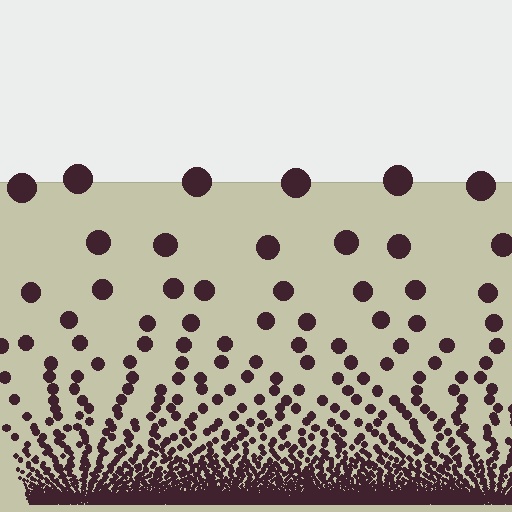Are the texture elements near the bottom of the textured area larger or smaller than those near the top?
Smaller. The gradient is inverted — elements near the bottom are smaller and denser.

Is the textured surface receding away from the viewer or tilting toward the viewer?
The surface appears to tilt toward the viewer. Texture elements get larger and sparser toward the top.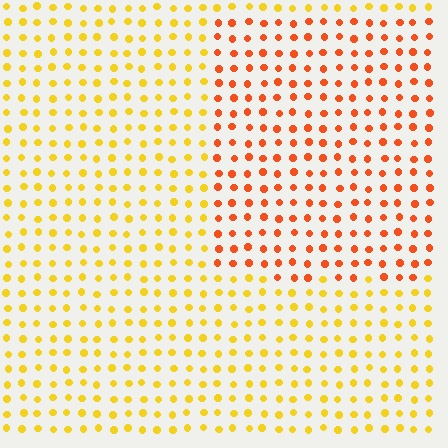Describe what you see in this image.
The image is filled with small yellow elements in a uniform arrangement. A rectangle-shaped region is visible where the elements are tinted to a slightly different hue, forming a subtle color boundary.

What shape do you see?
I see a rectangle.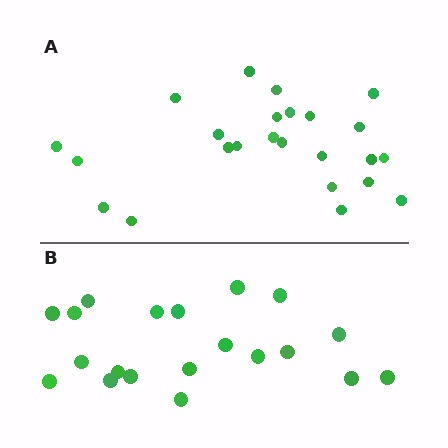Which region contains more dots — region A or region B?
Region A (the top region) has more dots.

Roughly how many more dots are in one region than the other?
Region A has about 4 more dots than region B.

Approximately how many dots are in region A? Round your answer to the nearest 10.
About 20 dots. (The exact count is 24, which rounds to 20.)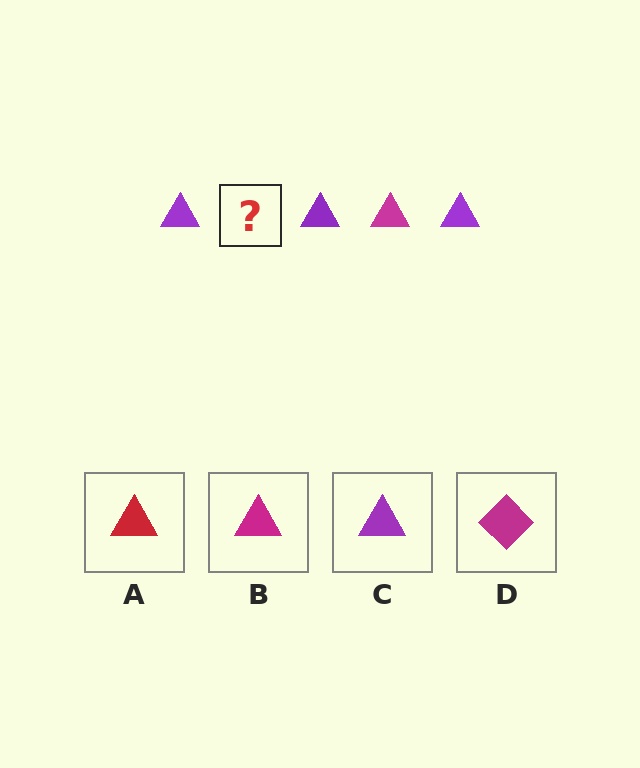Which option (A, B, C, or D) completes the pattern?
B.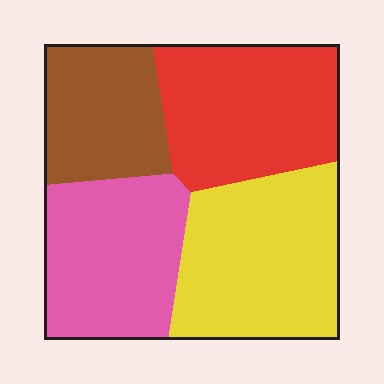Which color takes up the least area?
Brown, at roughly 20%.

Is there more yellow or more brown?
Yellow.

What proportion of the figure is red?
Red covers 27% of the figure.